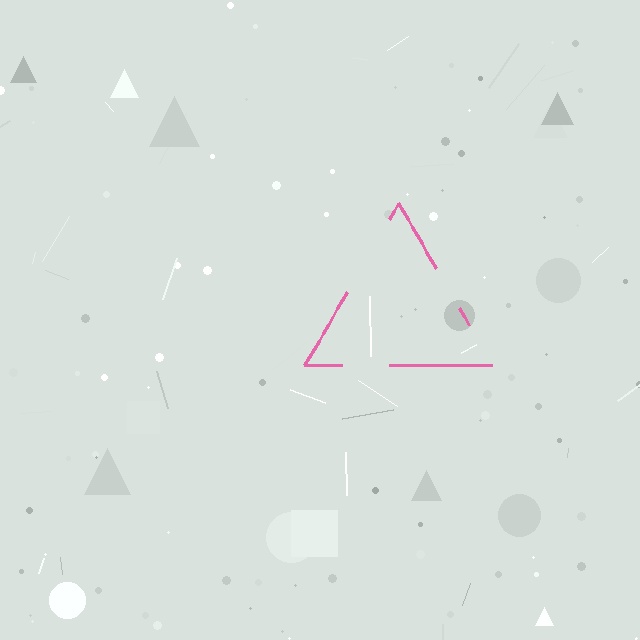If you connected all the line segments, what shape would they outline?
They would outline a triangle.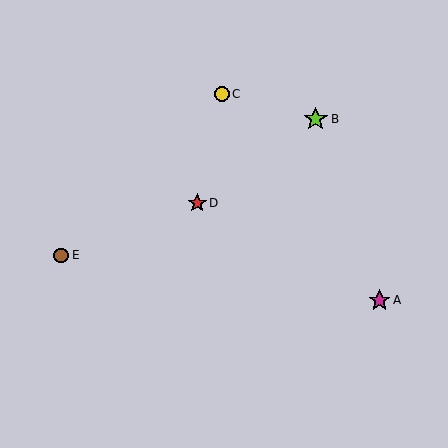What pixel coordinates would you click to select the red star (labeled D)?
Click at (197, 203) to select the red star D.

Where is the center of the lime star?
The center of the lime star is at (316, 119).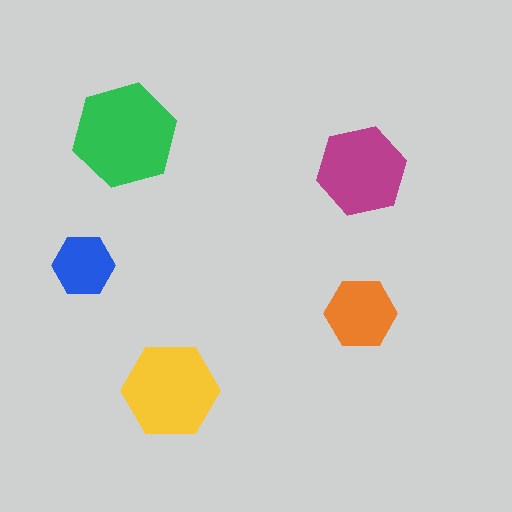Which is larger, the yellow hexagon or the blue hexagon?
The yellow one.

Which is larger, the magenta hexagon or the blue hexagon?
The magenta one.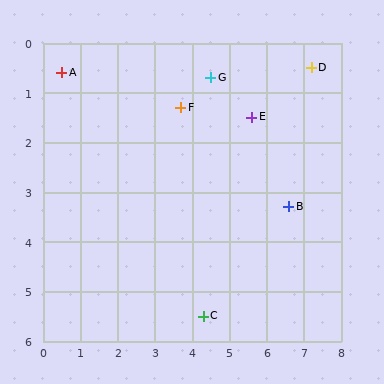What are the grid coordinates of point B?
Point B is at approximately (6.6, 3.3).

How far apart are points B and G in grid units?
Points B and G are about 3.3 grid units apart.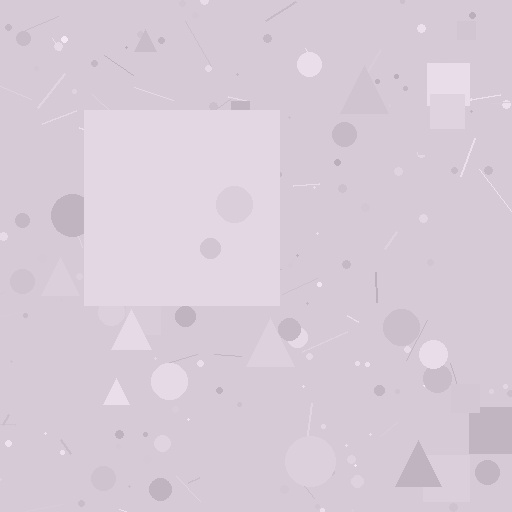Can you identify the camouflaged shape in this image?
The camouflaged shape is a square.